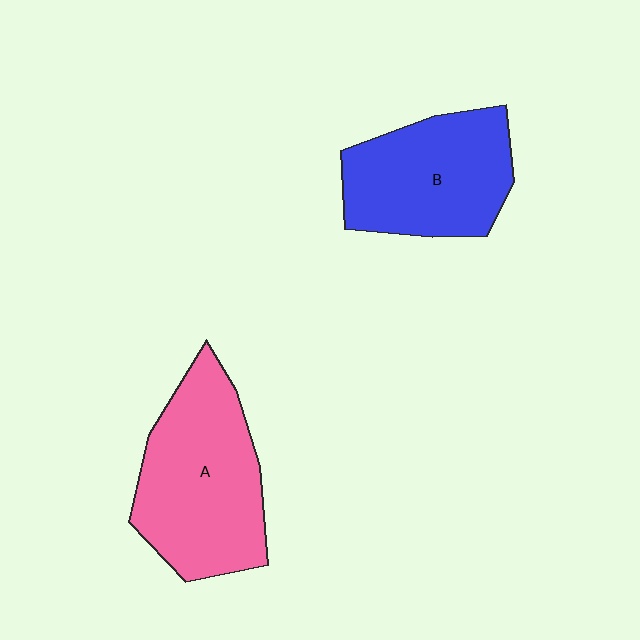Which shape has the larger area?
Shape A (pink).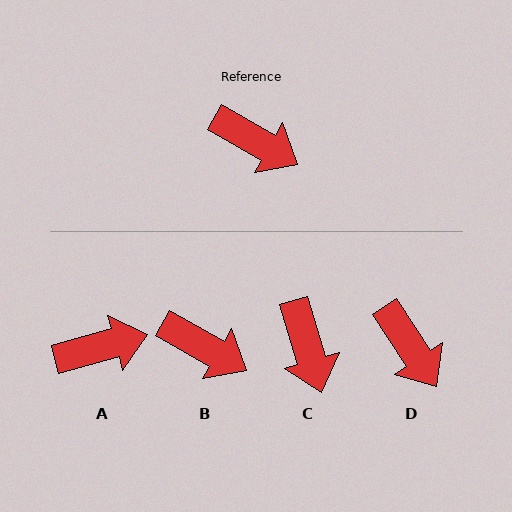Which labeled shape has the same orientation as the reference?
B.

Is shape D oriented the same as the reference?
No, it is off by about 27 degrees.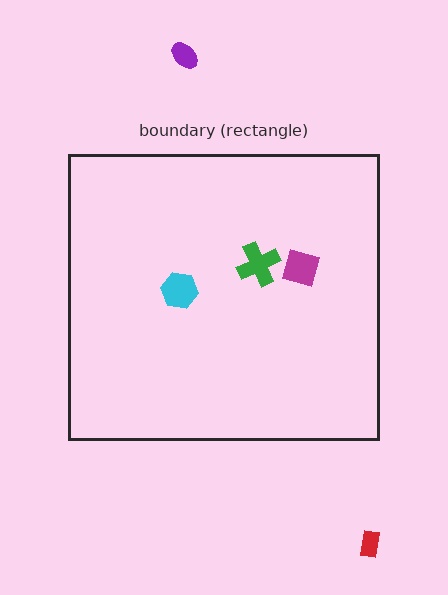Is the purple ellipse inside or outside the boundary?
Outside.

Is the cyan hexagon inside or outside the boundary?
Inside.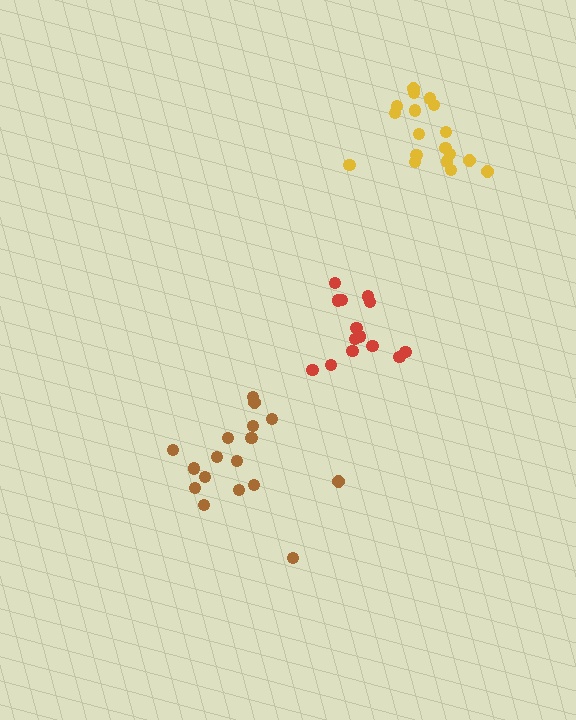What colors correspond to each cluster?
The clusters are colored: red, yellow, brown.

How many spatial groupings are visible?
There are 3 spatial groupings.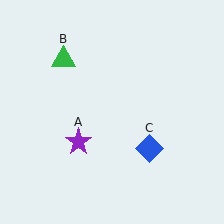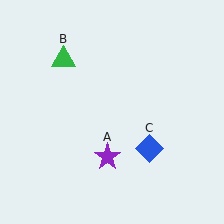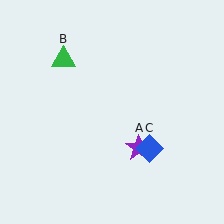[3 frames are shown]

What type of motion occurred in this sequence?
The purple star (object A) rotated counterclockwise around the center of the scene.